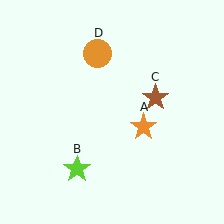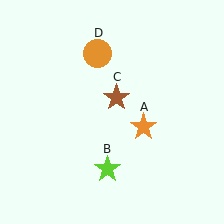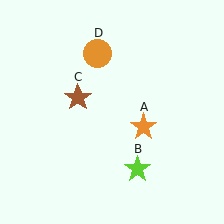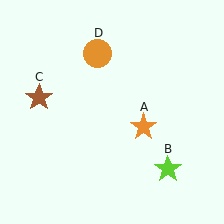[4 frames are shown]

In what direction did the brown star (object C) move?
The brown star (object C) moved left.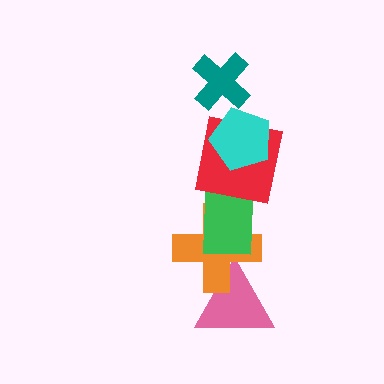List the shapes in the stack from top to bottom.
From top to bottom: the teal cross, the cyan pentagon, the red square, the green rectangle, the orange cross, the pink triangle.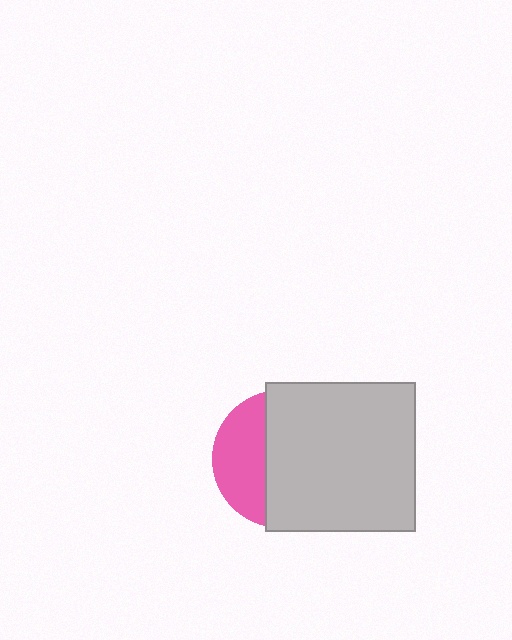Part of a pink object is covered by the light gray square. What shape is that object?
It is a circle.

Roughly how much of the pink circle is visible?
A small part of it is visible (roughly 36%).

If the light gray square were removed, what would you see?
You would see the complete pink circle.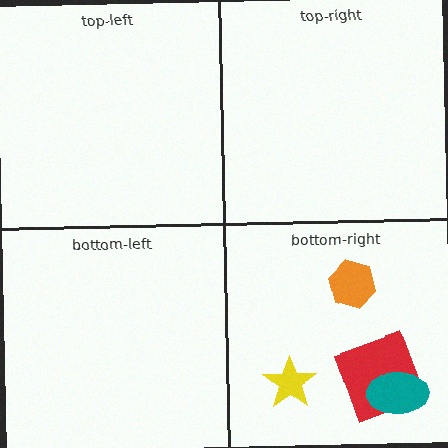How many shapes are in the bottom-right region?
4.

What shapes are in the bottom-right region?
The red square, the yellow star, the orange hexagon, the teal ellipse.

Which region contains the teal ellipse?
The bottom-right region.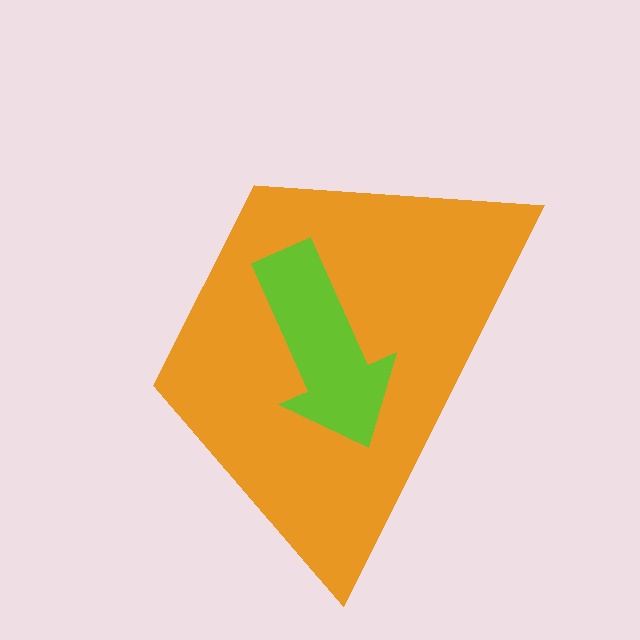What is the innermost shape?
The lime arrow.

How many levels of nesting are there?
2.